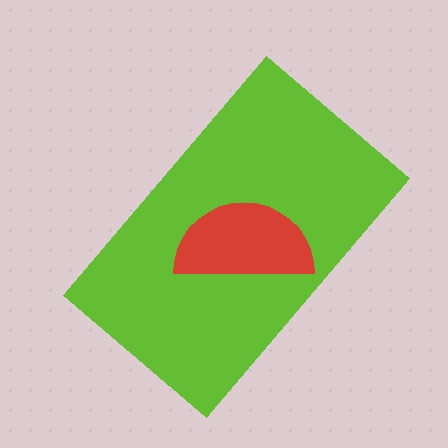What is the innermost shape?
The red semicircle.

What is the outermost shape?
The lime rectangle.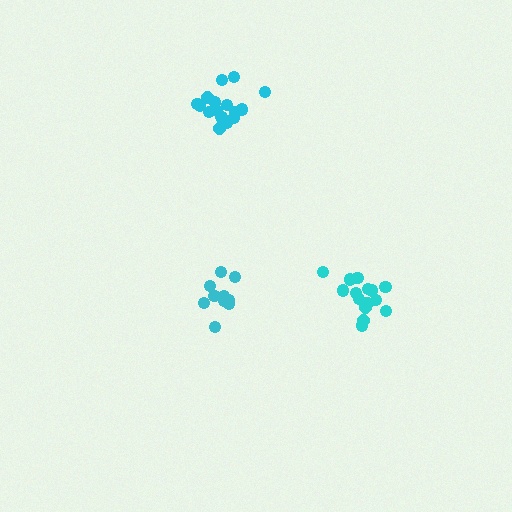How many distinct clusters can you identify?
There are 3 distinct clusters.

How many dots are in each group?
Group 1: 10 dots, Group 2: 16 dots, Group 3: 15 dots (41 total).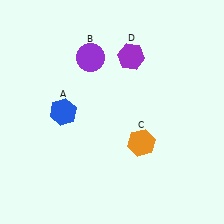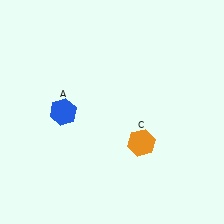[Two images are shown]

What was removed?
The purple circle (B), the purple hexagon (D) were removed in Image 2.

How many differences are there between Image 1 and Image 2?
There are 2 differences between the two images.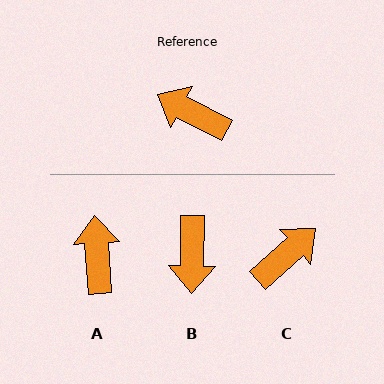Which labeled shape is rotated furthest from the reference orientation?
B, about 116 degrees away.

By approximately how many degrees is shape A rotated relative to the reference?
Approximately 59 degrees clockwise.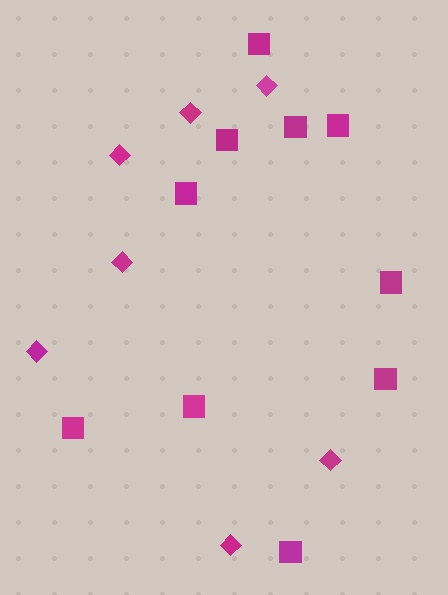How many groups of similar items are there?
There are 2 groups: one group of diamonds (7) and one group of squares (10).